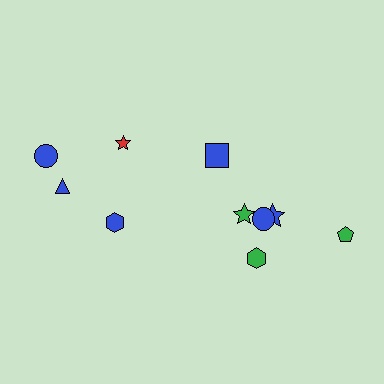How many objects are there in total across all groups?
There are 10 objects.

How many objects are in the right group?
There are 6 objects.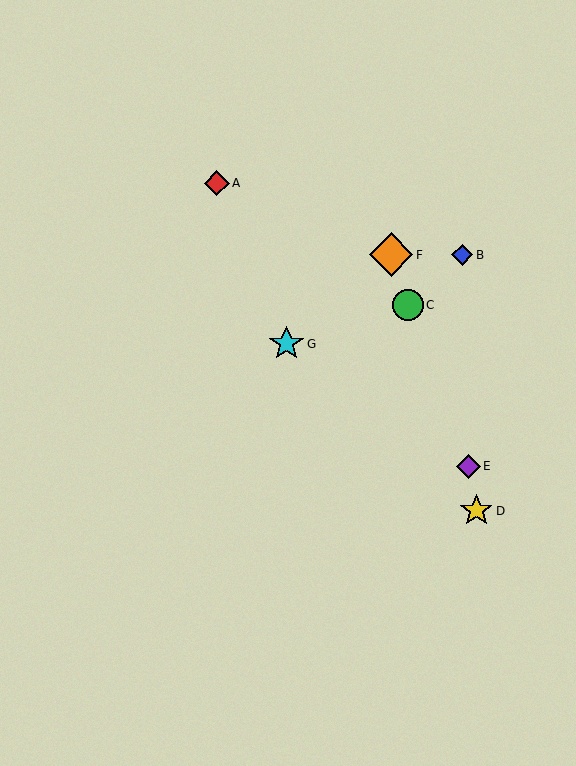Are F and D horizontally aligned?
No, F is at y≈255 and D is at y≈511.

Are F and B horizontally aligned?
Yes, both are at y≈255.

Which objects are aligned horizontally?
Objects B, F are aligned horizontally.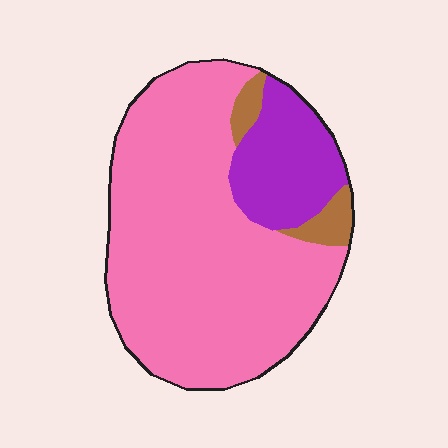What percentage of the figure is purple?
Purple covers about 20% of the figure.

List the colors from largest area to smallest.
From largest to smallest: pink, purple, brown.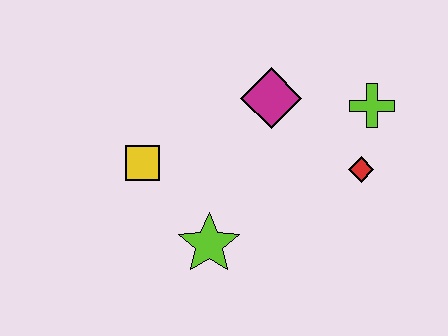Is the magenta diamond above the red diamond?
Yes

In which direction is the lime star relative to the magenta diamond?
The lime star is below the magenta diamond.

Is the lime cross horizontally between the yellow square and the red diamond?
No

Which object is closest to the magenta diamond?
The lime cross is closest to the magenta diamond.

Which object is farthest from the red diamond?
The yellow square is farthest from the red diamond.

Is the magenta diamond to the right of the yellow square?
Yes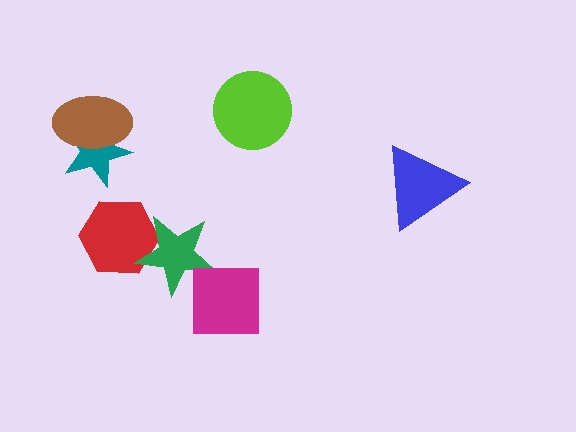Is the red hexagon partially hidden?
Yes, it is partially covered by another shape.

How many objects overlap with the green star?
1 object overlaps with the green star.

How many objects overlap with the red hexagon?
1 object overlaps with the red hexagon.